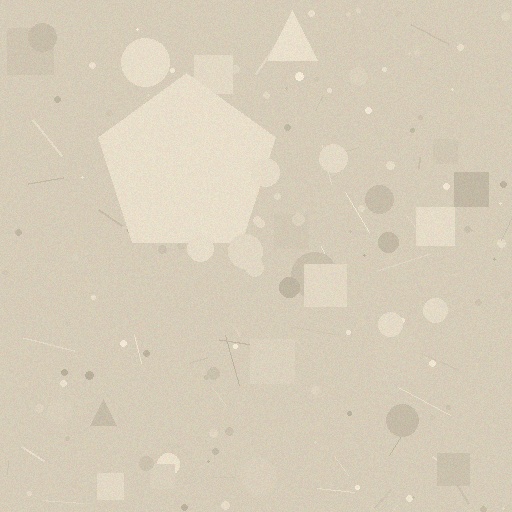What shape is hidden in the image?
A pentagon is hidden in the image.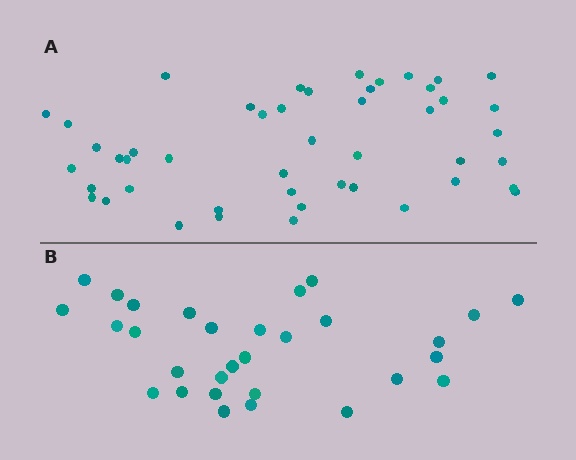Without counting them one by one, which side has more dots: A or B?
Region A (the top region) has more dots.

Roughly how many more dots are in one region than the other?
Region A has approximately 15 more dots than region B.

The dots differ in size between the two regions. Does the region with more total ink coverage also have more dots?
No. Region B has more total ink coverage because its dots are larger, but region A actually contains more individual dots. Total area can be misleading — the number of items is what matters here.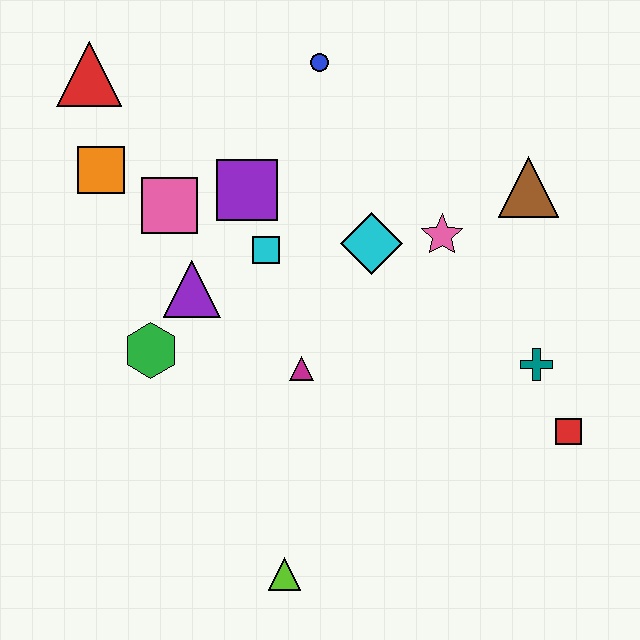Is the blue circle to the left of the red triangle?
No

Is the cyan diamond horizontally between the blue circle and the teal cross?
Yes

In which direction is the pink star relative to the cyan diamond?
The pink star is to the right of the cyan diamond.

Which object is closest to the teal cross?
The red square is closest to the teal cross.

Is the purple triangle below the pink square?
Yes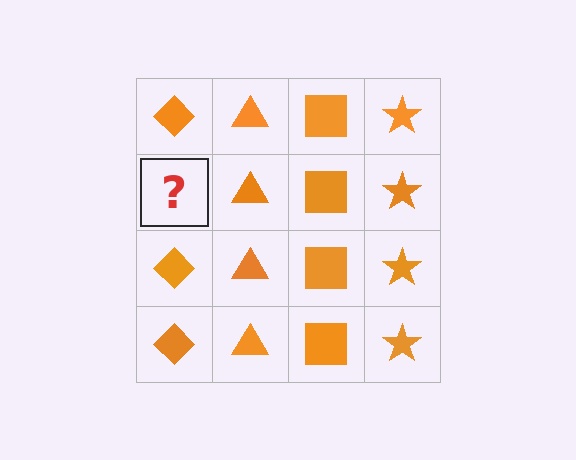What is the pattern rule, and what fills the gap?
The rule is that each column has a consistent shape. The gap should be filled with an orange diamond.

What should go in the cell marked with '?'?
The missing cell should contain an orange diamond.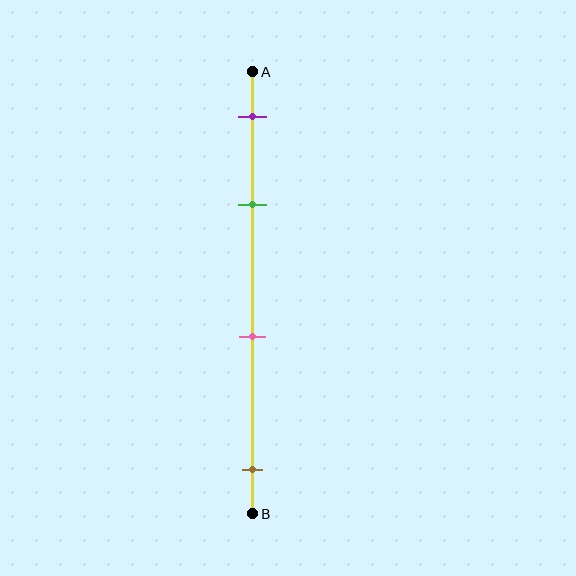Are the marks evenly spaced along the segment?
No, the marks are not evenly spaced.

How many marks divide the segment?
There are 4 marks dividing the segment.